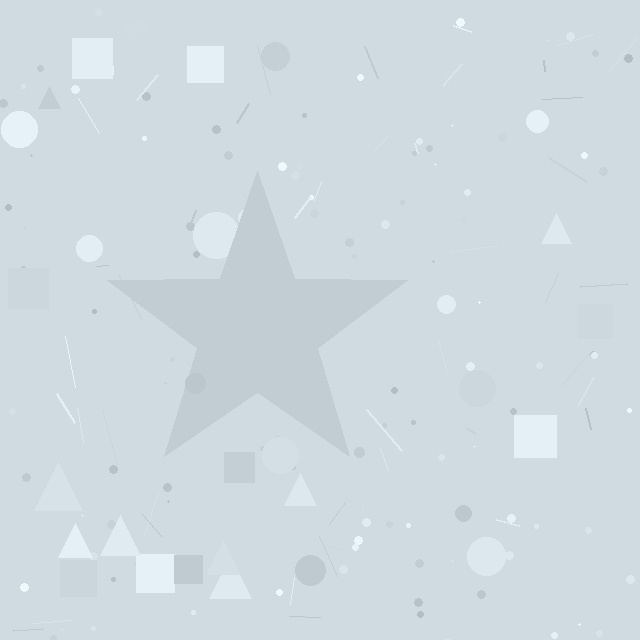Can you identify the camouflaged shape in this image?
The camouflaged shape is a star.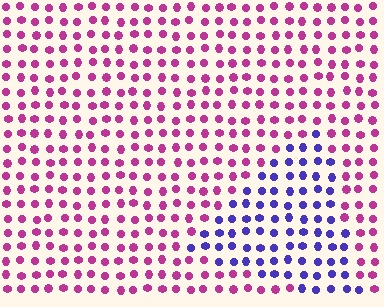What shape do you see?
I see a triangle.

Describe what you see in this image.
The image is filled with small magenta elements in a uniform arrangement. A triangle-shaped region is visible where the elements are tinted to a slightly different hue, forming a subtle color boundary.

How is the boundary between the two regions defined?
The boundary is defined purely by a slight shift in hue (about 68 degrees). Spacing, size, and orientation are identical on both sides.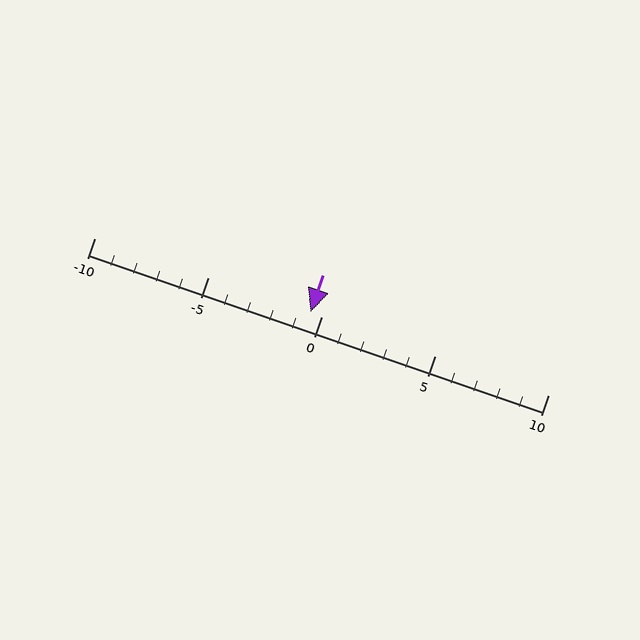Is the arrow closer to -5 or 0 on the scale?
The arrow is closer to 0.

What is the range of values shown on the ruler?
The ruler shows values from -10 to 10.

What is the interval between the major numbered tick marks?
The major tick marks are spaced 5 units apart.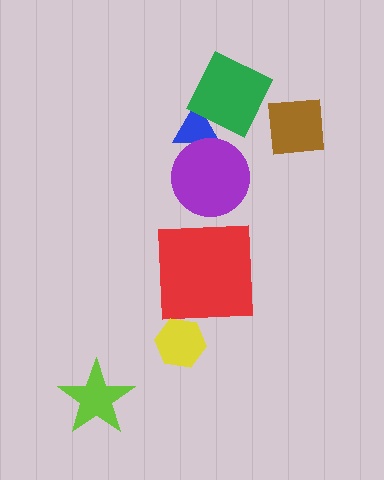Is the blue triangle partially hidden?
Yes, it is partially covered by another shape.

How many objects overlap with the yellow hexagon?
0 objects overlap with the yellow hexagon.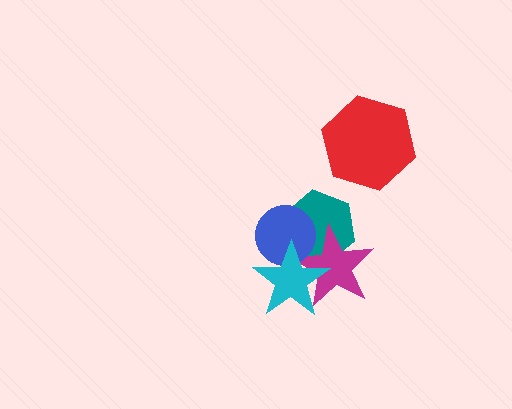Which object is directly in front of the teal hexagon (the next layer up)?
The magenta star is directly in front of the teal hexagon.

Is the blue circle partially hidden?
Yes, it is partially covered by another shape.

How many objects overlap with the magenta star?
3 objects overlap with the magenta star.